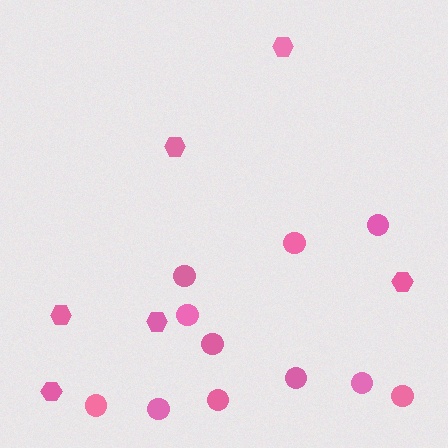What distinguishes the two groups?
There are 2 groups: one group of circles (11) and one group of hexagons (6).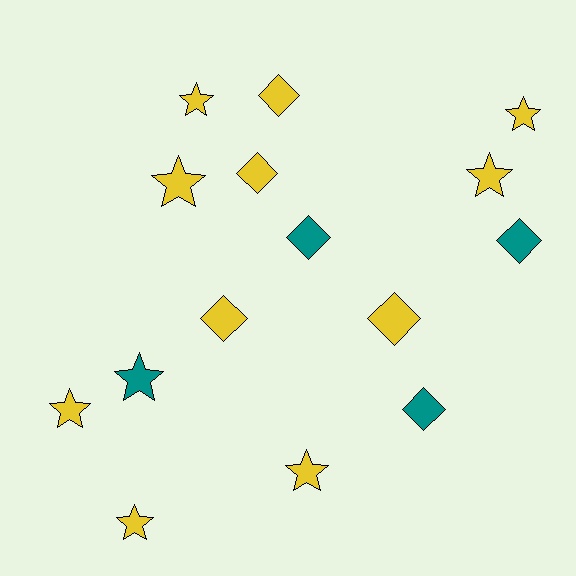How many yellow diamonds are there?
There are 4 yellow diamonds.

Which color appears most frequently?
Yellow, with 11 objects.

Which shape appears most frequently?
Star, with 8 objects.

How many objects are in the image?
There are 15 objects.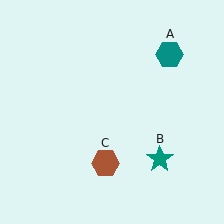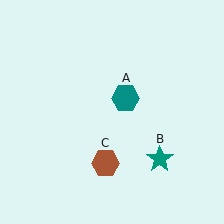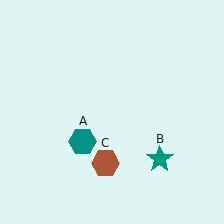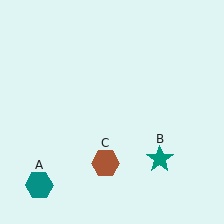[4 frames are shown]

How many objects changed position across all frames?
1 object changed position: teal hexagon (object A).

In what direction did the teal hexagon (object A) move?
The teal hexagon (object A) moved down and to the left.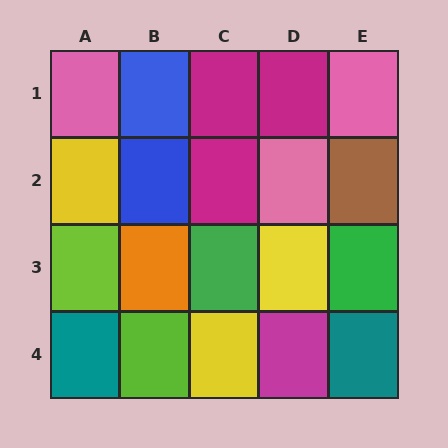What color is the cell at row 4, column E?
Teal.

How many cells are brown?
1 cell is brown.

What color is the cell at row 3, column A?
Lime.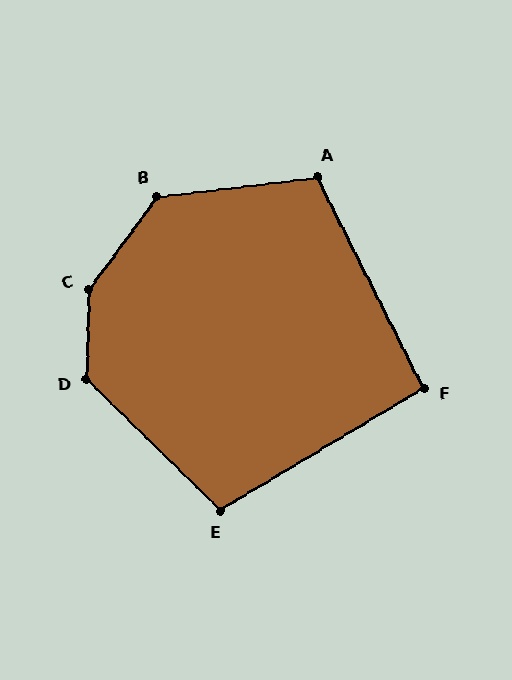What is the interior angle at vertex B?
Approximately 133 degrees (obtuse).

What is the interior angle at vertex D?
Approximately 132 degrees (obtuse).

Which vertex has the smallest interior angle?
F, at approximately 95 degrees.